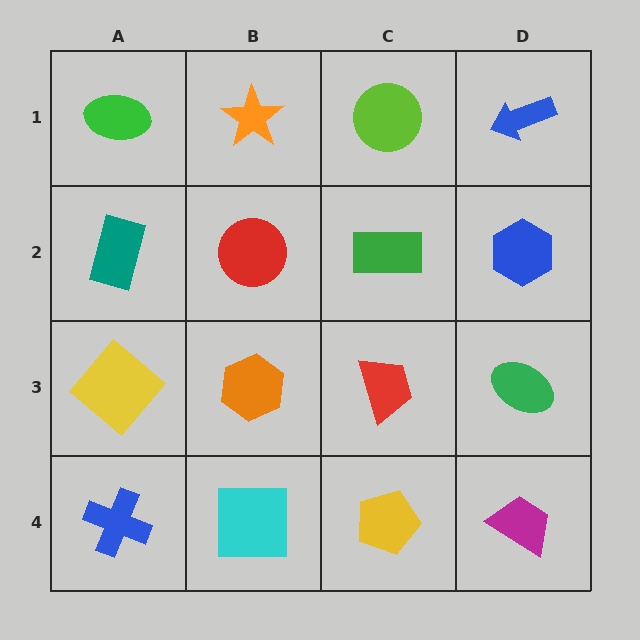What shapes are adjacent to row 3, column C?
A green rectangle (row 2, column C), a yellow pentagon (row 4, column C), an orange hexagon (row 3, column B), a green ellipse (row 3, column D).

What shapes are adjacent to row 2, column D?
A blue arrow (row 1, column D), a green ellipse (row 3, column D), a green rectangle (row 2, column C).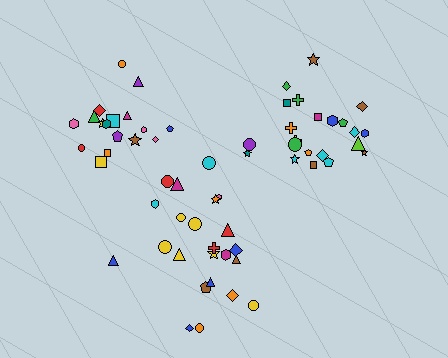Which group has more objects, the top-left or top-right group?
The top-right group.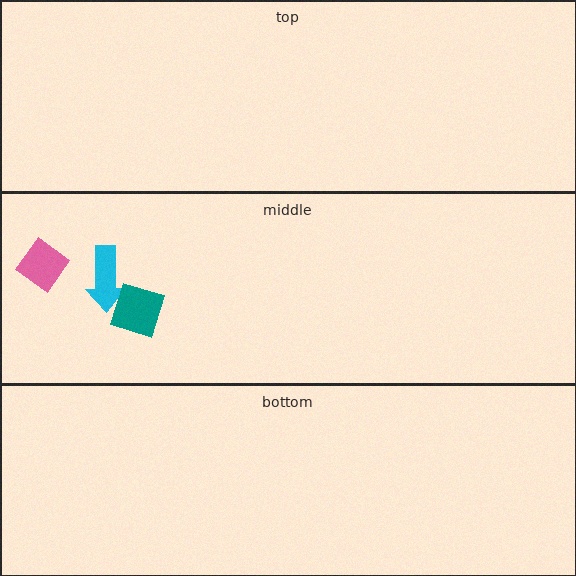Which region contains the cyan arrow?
The middle region.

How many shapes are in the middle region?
3.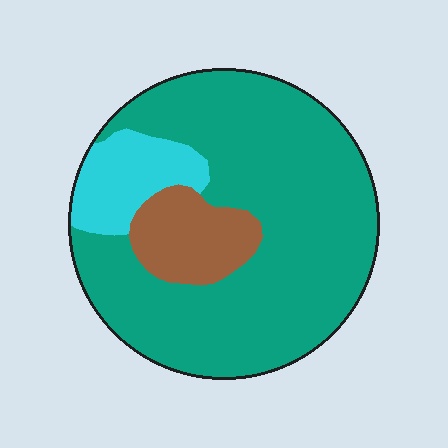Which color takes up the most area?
Teal, at roughly 75%.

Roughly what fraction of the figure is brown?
Brown takes up about one eighth (1/8) of the figure.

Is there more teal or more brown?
Teal.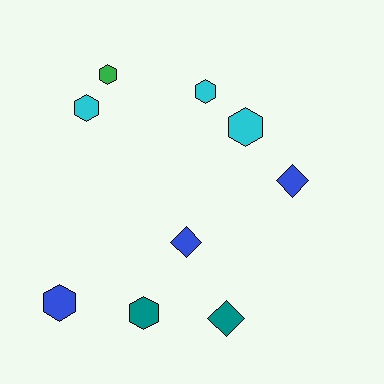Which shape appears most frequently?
Hexagon, with 6 objects.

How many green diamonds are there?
There are no green diamonds.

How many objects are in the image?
There are 9 objects.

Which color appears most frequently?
Cyan, with 3 objects.